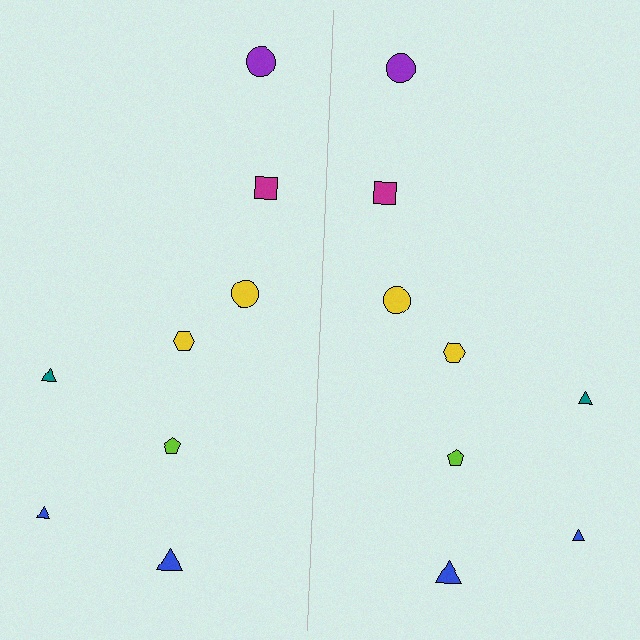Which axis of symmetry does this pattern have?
The pattern has a vertical axis of symmetry running through the center of the image.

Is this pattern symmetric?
Yes, this pattern has bilateral (reflection) symmetry.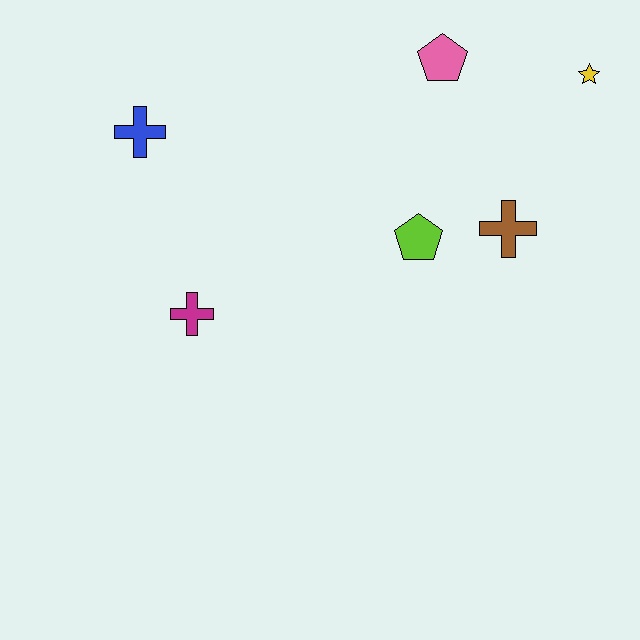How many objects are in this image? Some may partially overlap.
There are 6 objects.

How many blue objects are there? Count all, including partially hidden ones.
There is 1 blue object.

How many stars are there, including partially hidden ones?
There is 1 star.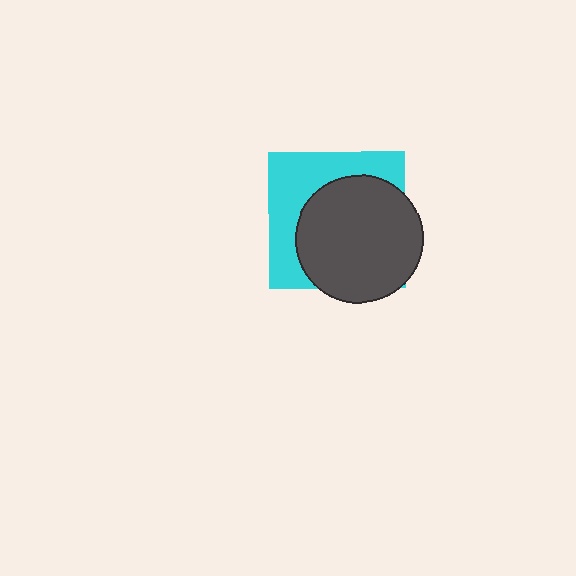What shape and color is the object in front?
The object in front is a dark gray circle.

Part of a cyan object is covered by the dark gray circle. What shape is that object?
It is a square.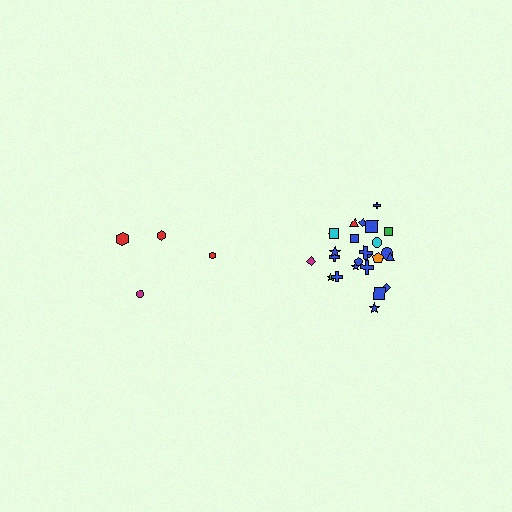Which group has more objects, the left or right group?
The right group.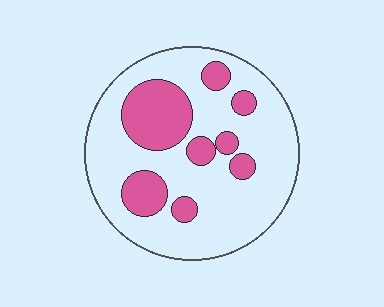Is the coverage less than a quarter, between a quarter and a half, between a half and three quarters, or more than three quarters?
Between a quarter and a half.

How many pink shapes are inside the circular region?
8.